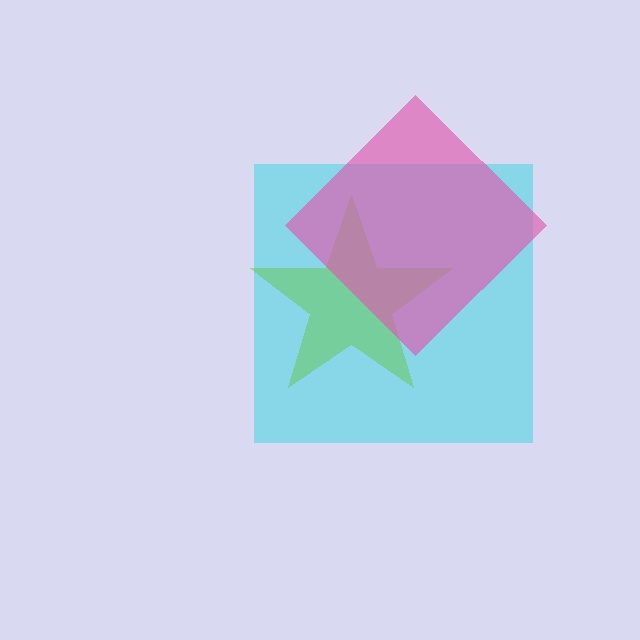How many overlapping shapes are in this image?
There are 3 overlapping shapes in the image.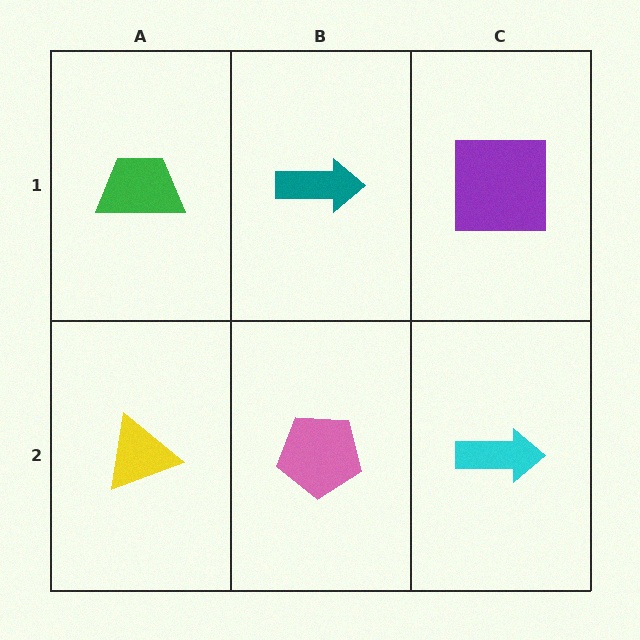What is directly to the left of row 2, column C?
A pink pentagon.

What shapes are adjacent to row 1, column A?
A yellow triangle (row 2, column A), a teal arrow (row 1, column B).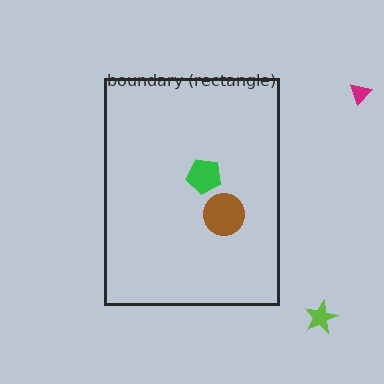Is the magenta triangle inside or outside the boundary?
Outside.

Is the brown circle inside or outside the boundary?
Inside.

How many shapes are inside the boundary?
2 inside, 2 outside.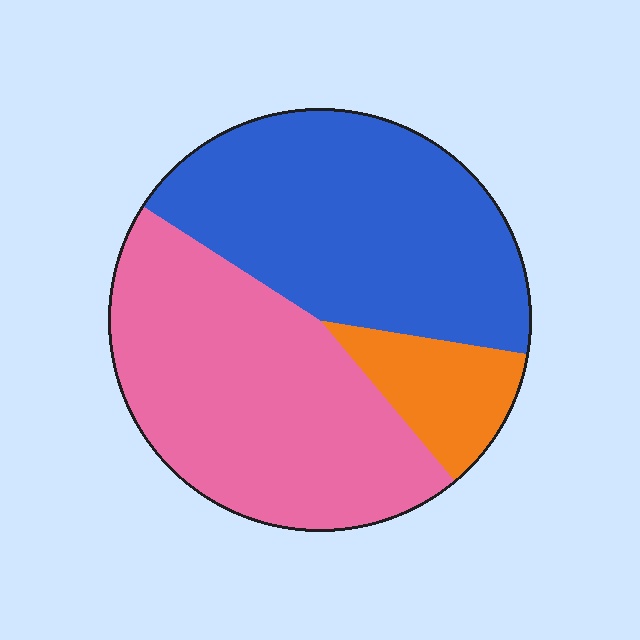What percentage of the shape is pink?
Pink covers 45% of the shape.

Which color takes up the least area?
Orange, at roughly 10%.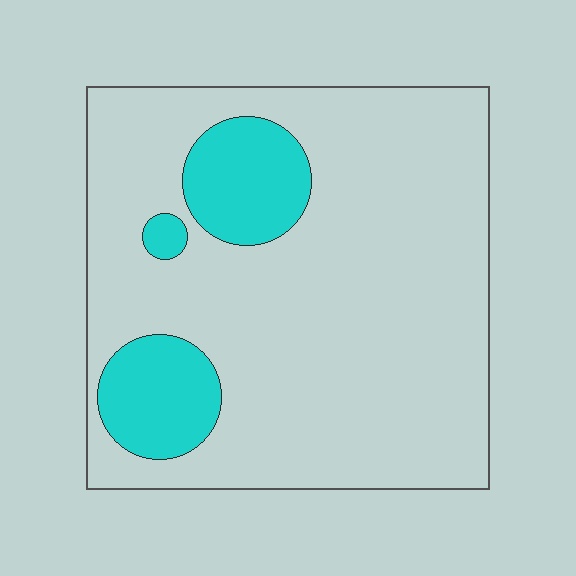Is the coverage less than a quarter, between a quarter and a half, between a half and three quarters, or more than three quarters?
Less than a quarter.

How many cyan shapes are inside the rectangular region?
3.